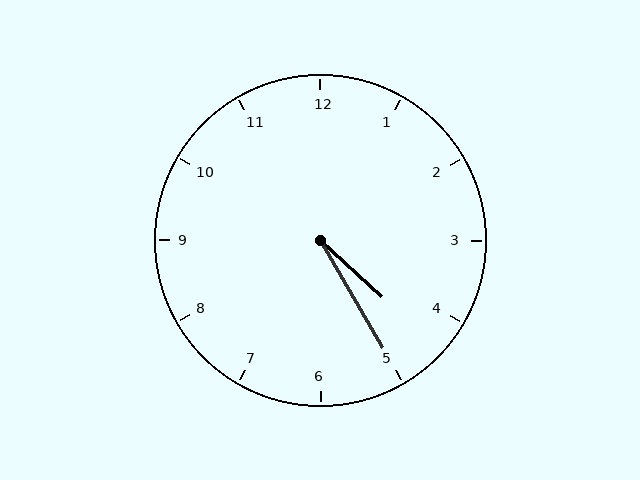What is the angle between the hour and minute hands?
Approximately 18 degrees.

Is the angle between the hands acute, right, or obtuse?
It is acute.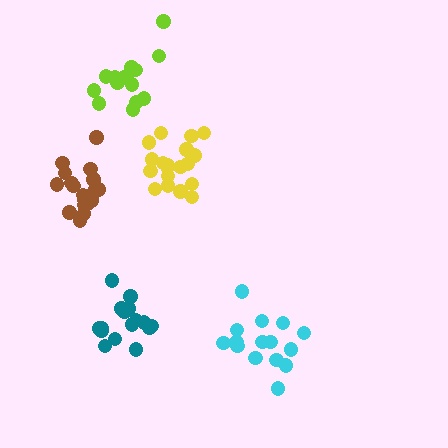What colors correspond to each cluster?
The clusters are colored: teal, cyan, yellow, lime, brown.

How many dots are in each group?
Group 1: 16 dots, Group 2: 15 dots, Group 3: 19 dots, Group 4: 16 dots, Group 5: 19 dots (85 total).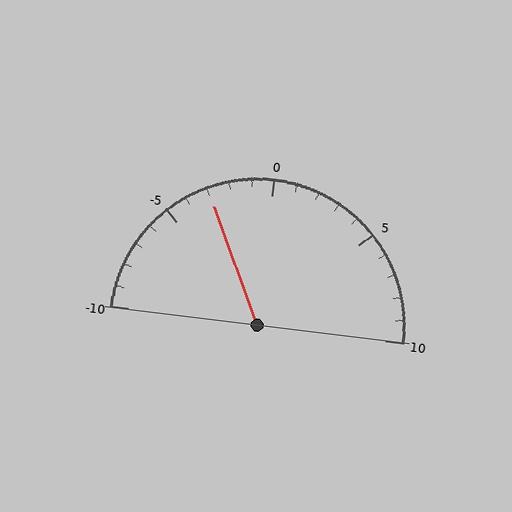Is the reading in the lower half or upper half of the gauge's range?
The reading is in the lower half of the range (-10 to 10).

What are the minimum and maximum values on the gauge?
The gauge ranges from -10 to 10.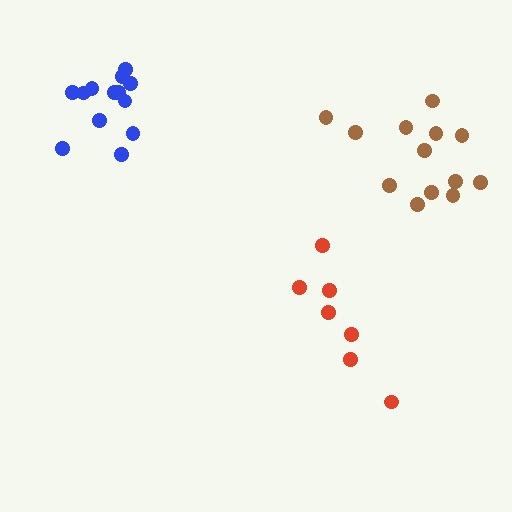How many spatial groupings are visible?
There are 3 spatial groupings.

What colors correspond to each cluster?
The clusters are colored: red, blue, brown.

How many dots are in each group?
Group 1: 7 dots, Group 2: 13 dots, Group 3: 13 dots (33 total).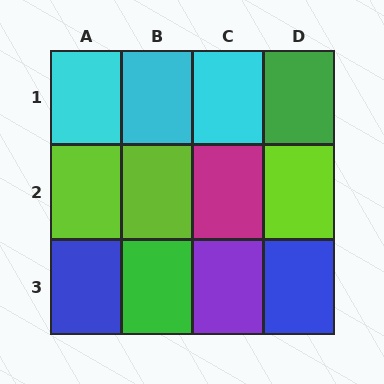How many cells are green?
2 cells are green.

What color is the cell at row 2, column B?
Lime.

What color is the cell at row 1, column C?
Cyan.